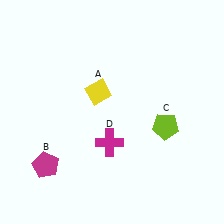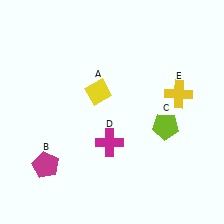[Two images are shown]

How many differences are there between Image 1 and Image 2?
There is 1 difference between the two images.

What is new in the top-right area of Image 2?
A yellow cross (E) was added in the top-right area of Image 2.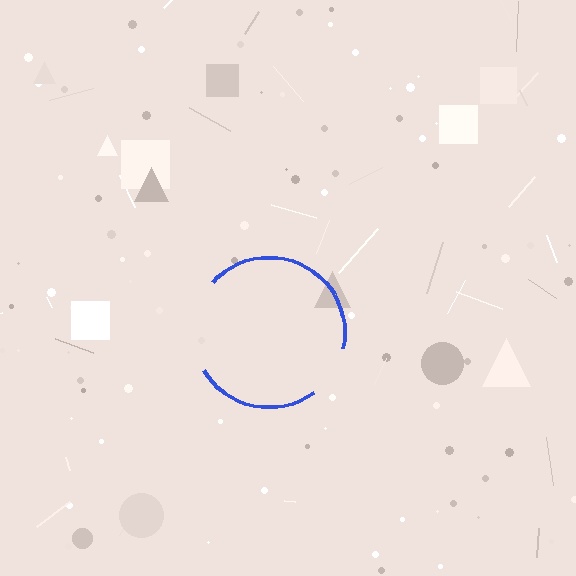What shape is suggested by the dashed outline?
The dashed outline suggests a circle.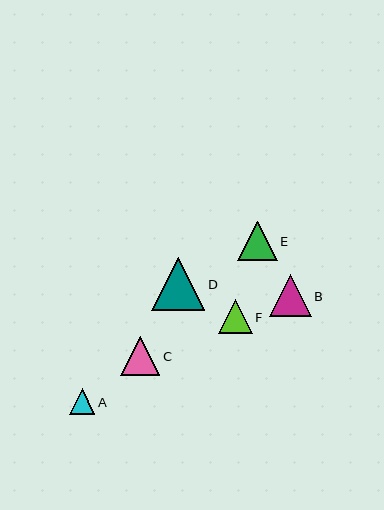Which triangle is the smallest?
Triangle A is the smallest with a size of approximately 26 pixels.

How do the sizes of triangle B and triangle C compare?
Triangle B and triangle C are approximately the same size.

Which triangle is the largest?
Triangle D is the largest with a size of approximately 53 pixels.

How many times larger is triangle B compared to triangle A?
Triangle B is approximately 1.7 times the size of triangle A.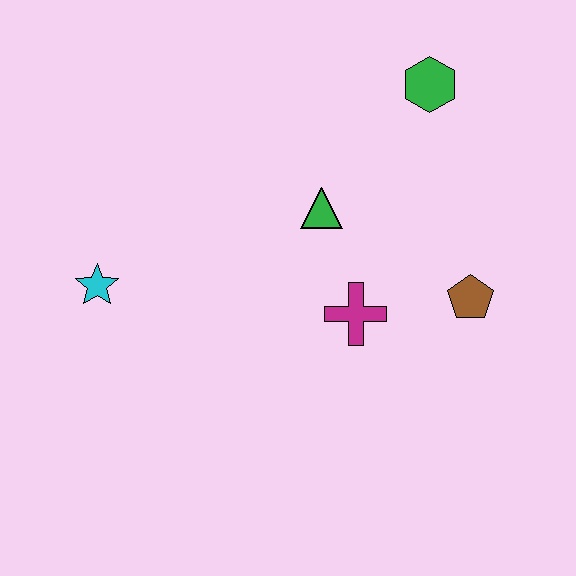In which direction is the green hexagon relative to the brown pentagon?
The green hexagon is above the brown pentagon.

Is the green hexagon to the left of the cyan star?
No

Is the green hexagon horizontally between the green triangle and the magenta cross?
No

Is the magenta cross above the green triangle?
No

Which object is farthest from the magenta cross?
The cyan star is farthest from the magenta cross.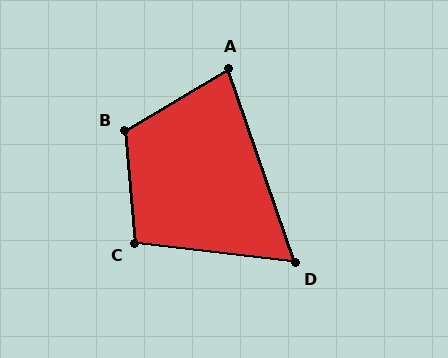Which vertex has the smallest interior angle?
D, at approximately 64 degrees.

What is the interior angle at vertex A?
Approximately 78 degrees (acute).